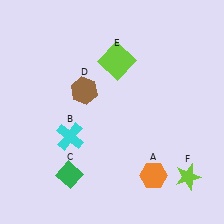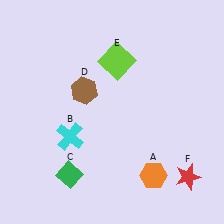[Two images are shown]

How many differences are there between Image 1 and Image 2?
There is 1 difference between the two images.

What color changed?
The star (F) changed from lime in Image 1 to red in Image 2.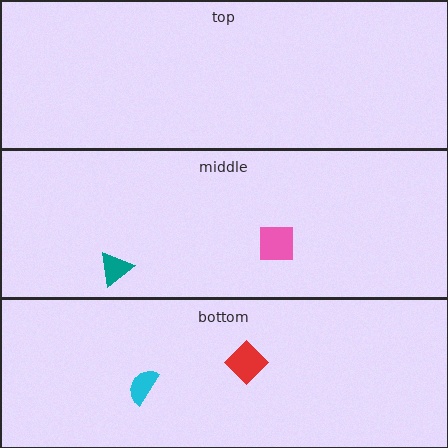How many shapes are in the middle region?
2.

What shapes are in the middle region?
The teal triangle, the pink square.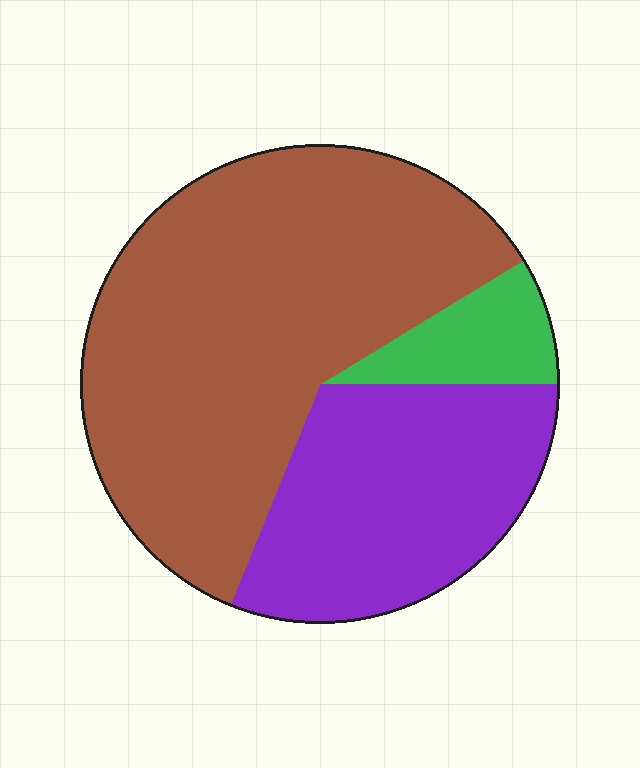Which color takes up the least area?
Green, at roughly 10%.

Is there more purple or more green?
Purple.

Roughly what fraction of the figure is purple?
Purple takes up between a sixth and a third of the figure.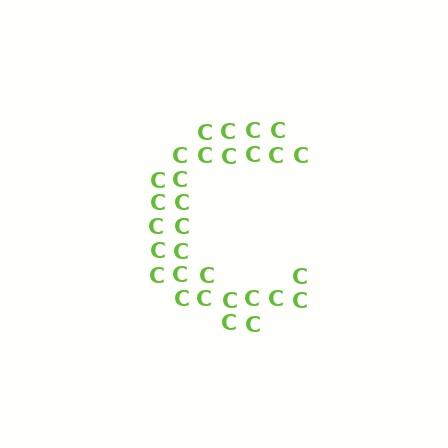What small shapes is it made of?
It is made of small letter C's.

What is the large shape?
The large shape is the letter C.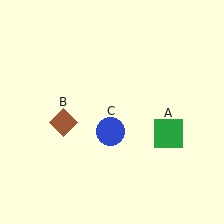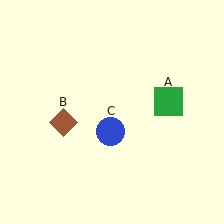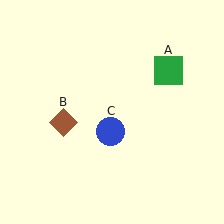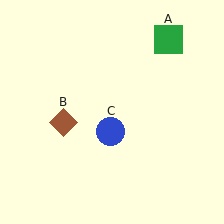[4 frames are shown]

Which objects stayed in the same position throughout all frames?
Brown diamond (object B) and blue circle (object C) remained stationary.